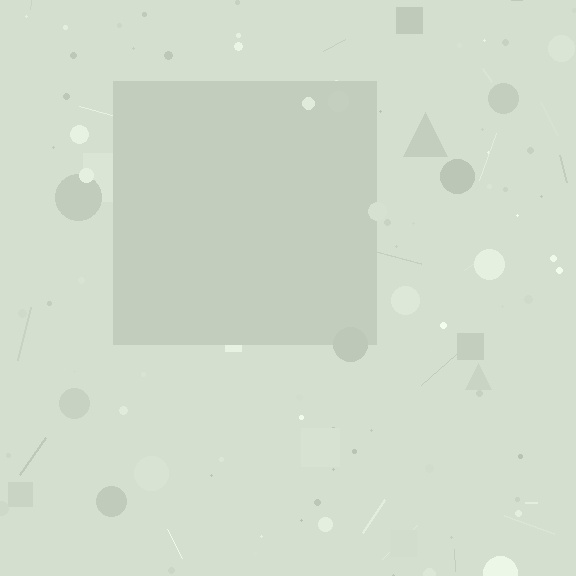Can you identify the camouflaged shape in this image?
The camouflaged shape is a square.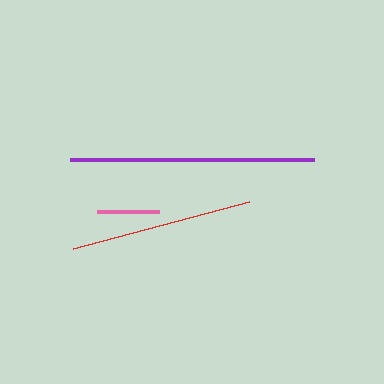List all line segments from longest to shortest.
From longest to shortest: purple, red, pink.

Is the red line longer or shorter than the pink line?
The red line is longer than the pink line.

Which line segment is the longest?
The purple line is the longest at approximately 245 pixels.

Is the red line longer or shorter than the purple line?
The purple line is longer than the red line.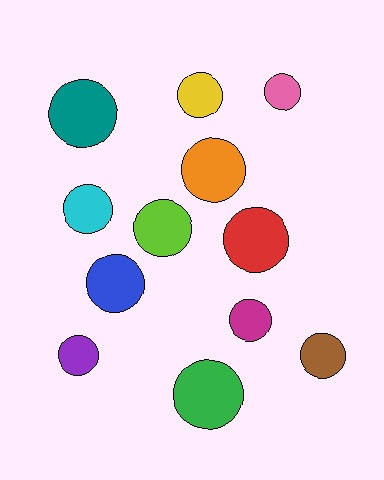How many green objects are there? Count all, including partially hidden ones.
There is 1 green object.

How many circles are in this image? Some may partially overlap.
There are 12 circles.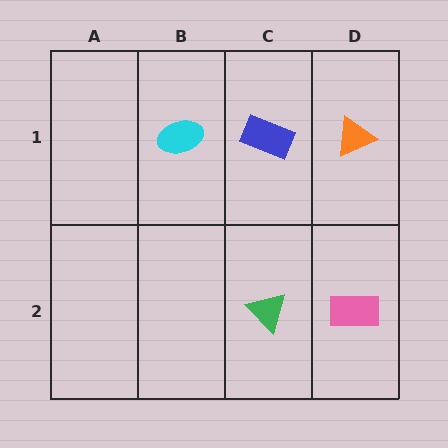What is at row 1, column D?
An orange triangle.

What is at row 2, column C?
A green triangle.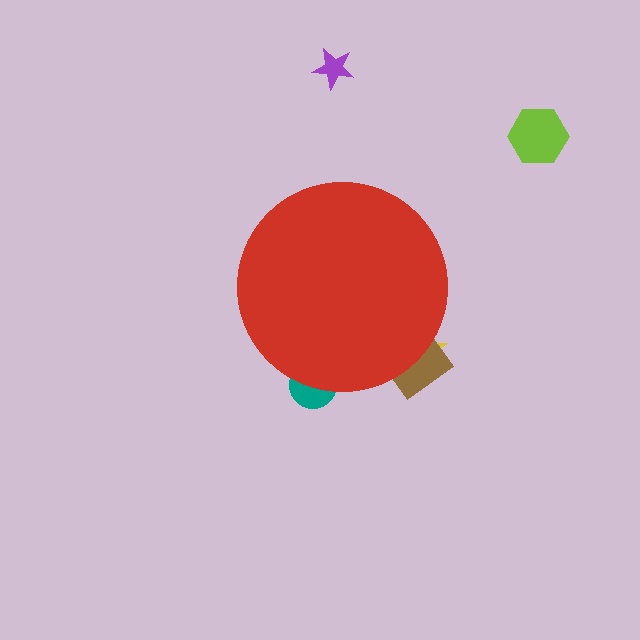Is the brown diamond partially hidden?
Yes, the brown diamond is partially hidden behind the red circle.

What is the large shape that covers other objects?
A red circle.